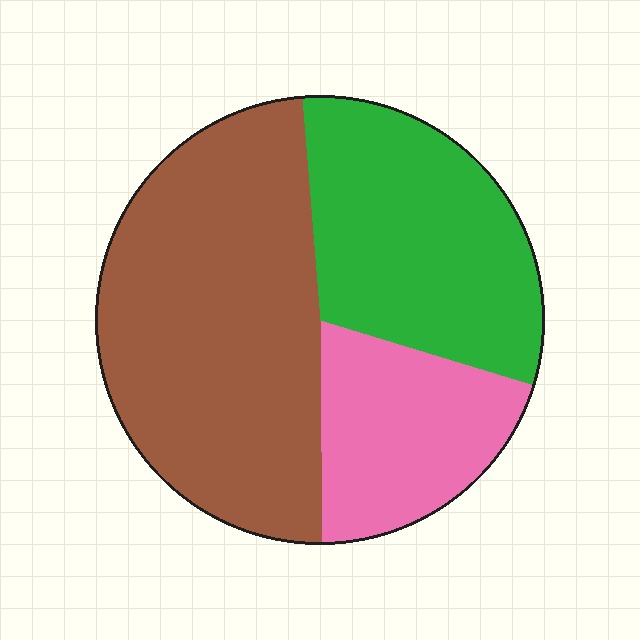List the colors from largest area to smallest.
From largest to smallest: brown, green, pink.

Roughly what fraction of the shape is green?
Green takes up about one third (1/3) of the shape.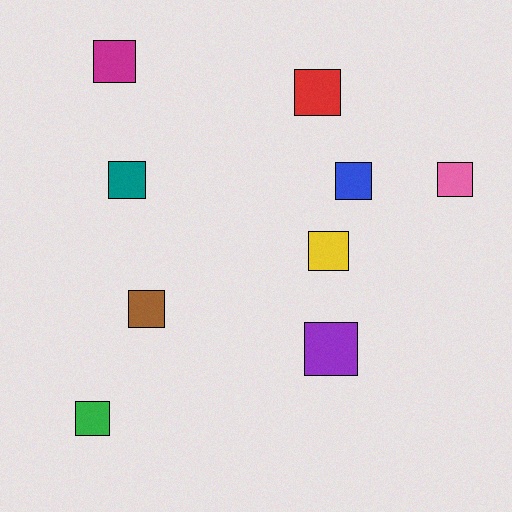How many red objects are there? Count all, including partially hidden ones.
There is 1 red object.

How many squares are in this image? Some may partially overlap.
There are 9 squares.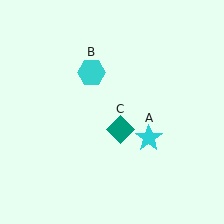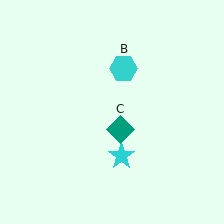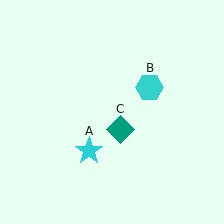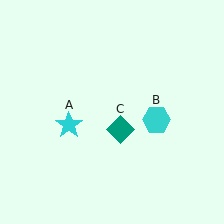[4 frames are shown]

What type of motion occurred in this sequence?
The cyan star (object A), cyan hexagon (object B) rotated clockwise around the center of the scene.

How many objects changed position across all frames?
2 objects changed position: cyan star (object A), cyan hexagon (object B).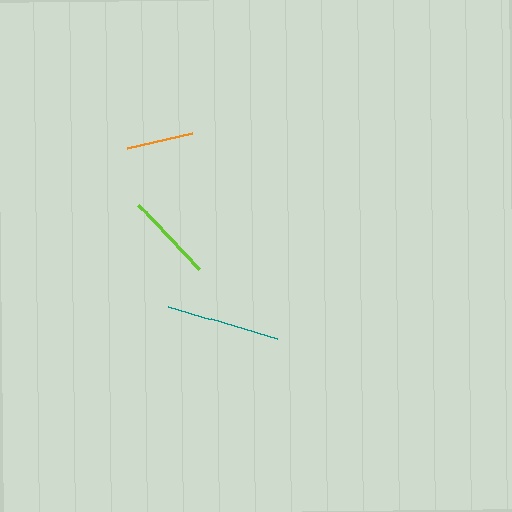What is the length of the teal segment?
The teal segment is approximately 114 pixels long.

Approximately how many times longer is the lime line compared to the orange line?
The lime line is approximately 1.3 times the length of the orange line.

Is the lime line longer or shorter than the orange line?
The lime line is longer than the orange line.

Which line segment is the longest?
The teal line is the longest at approximately 114 pixels.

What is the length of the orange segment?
The orange segment is approximately 66 pixels long.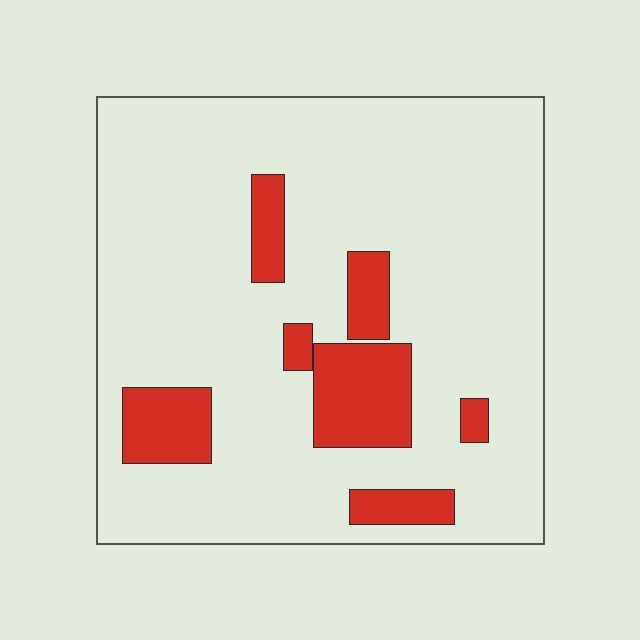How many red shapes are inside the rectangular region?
7.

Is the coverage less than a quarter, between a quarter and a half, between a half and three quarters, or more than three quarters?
Less than a quarter.